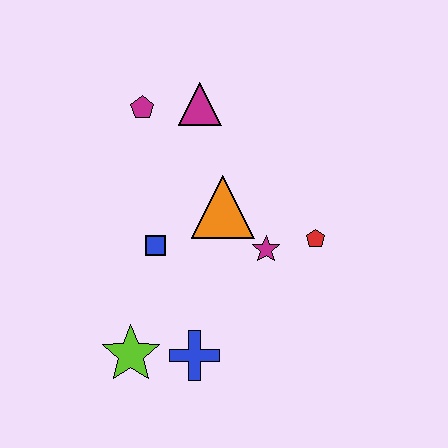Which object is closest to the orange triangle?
The magenta star is closest to the orange triangle.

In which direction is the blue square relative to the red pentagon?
The blue square is to the left of the red pentagon.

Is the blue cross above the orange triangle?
No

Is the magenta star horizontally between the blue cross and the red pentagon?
Yes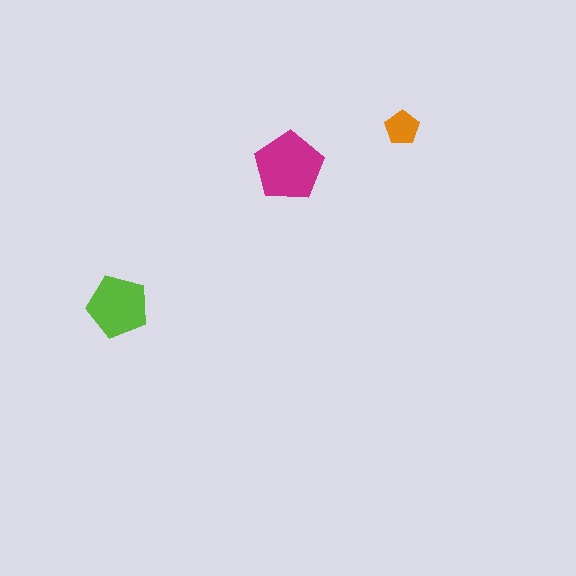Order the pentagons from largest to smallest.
the magenta one, the lime one, the orange one.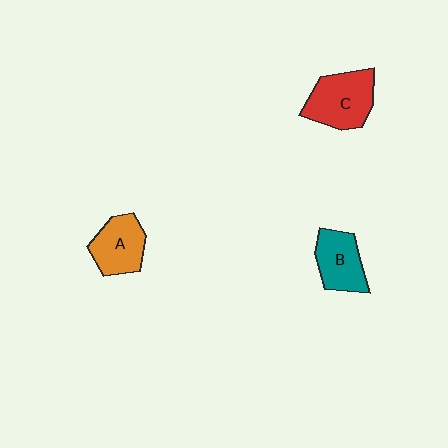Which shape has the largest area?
Shape C (red).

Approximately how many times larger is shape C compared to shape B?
Approximately 1.3 times.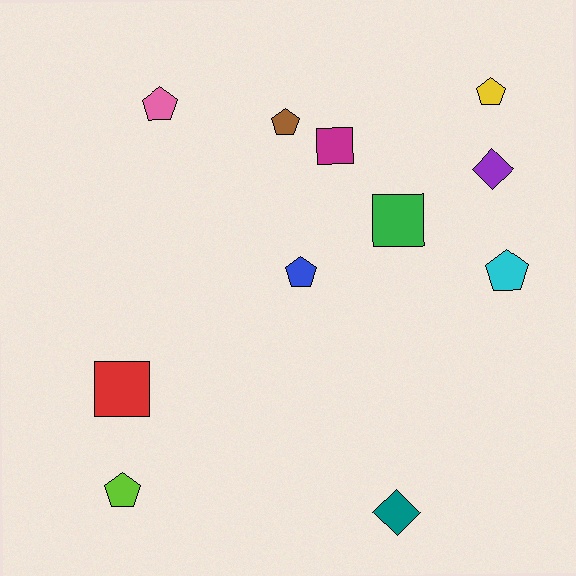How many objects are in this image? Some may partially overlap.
There are 11 objects.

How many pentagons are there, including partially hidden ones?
There are 6 pentagons.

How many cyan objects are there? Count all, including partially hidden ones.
There is 1 cyan object.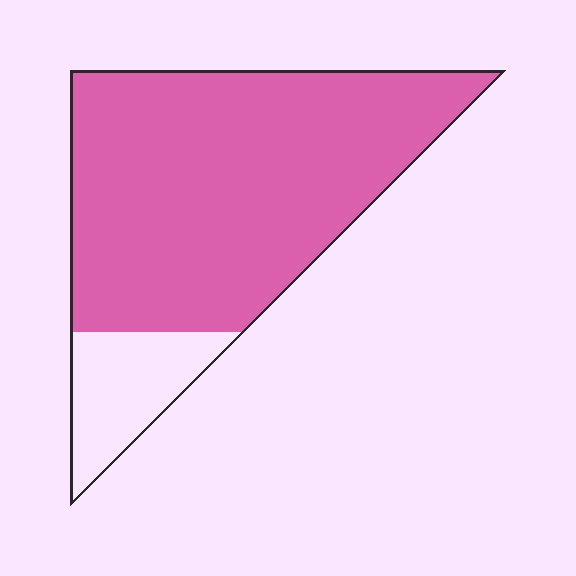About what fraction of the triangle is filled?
About five sixths (5/6).